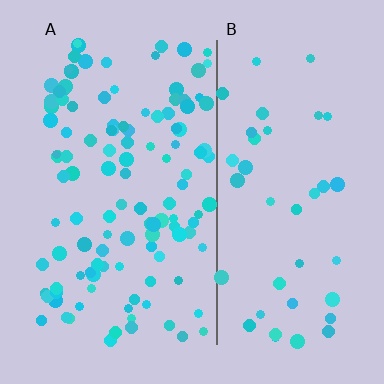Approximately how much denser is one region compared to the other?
Approximately 2.8× — region A over region B.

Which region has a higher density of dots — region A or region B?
A (the left).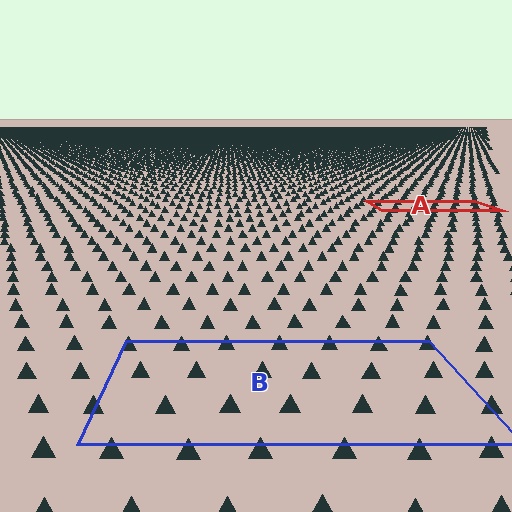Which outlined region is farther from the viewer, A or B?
Region A is farther from the viewer — the texture elements inside it appear smaller and more densely packed.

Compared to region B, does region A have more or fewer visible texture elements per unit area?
Region A has more texture elements per unit area — they are packed more densely because it is farther away.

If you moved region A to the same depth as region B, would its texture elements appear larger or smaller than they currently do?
They would appear larger. At a closer depth, the same texture elements are projected at a bigger on-screen size.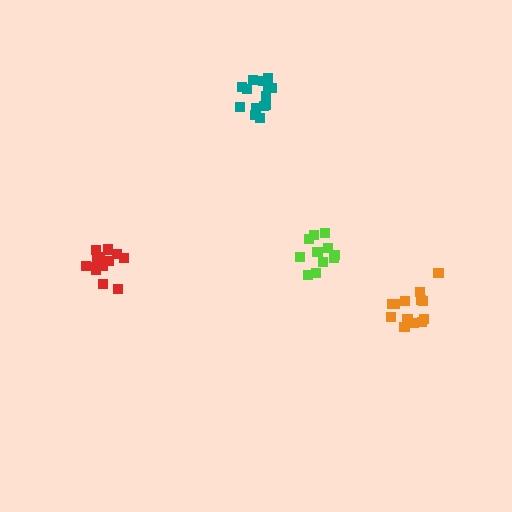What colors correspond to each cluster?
The clusters are colored: lime, teal, orange, red.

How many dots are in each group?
Group 1: 11 dots, Group 2: 14 dots, Group 3: 14 dots, Group 4: 14 dots (53 total).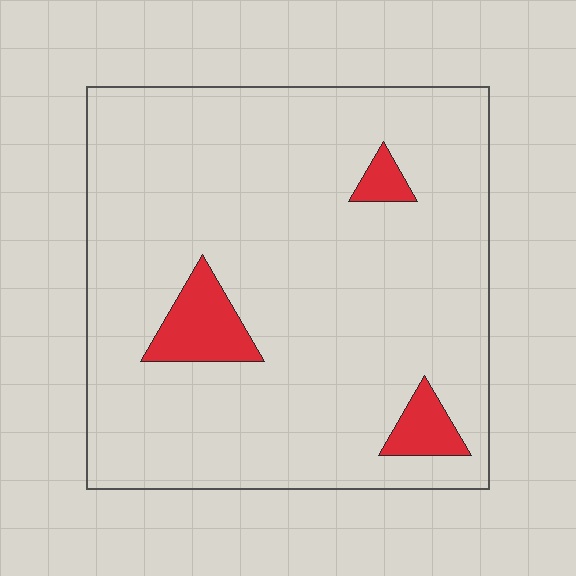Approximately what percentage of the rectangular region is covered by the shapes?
Approximately 10%.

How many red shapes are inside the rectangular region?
3.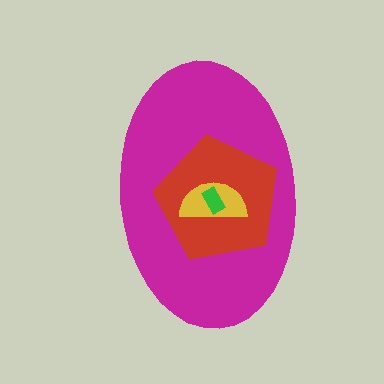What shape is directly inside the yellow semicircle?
The green rectangle.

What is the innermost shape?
The green rectangle.